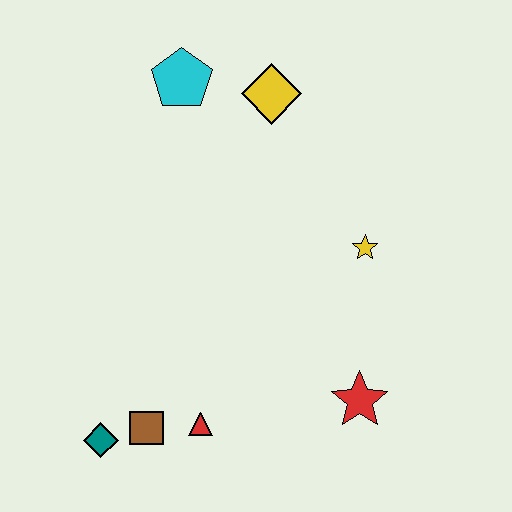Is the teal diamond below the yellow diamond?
Yes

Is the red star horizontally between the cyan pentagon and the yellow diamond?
No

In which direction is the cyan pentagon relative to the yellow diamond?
The cyan pentagon is to the left of the yellow diamond.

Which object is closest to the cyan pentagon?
The yellow diamond is closest to the cyan pentagon.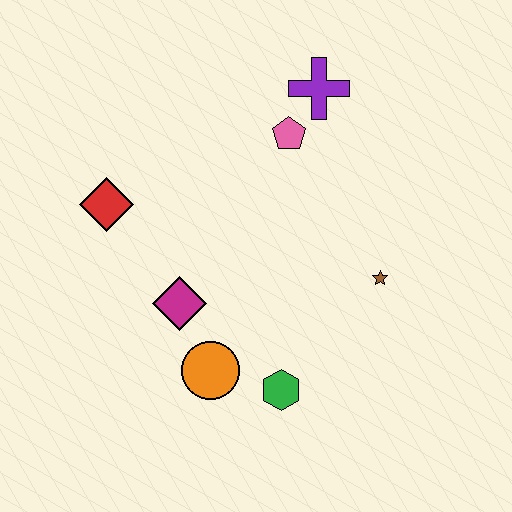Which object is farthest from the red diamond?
The brown star is farthest from the red diamond.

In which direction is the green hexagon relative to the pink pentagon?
The green hexagon is below the pink pentagon.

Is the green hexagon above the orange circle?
No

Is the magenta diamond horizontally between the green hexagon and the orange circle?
No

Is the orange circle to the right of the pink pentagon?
No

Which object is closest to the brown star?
The green hexagon is closest to the brown star.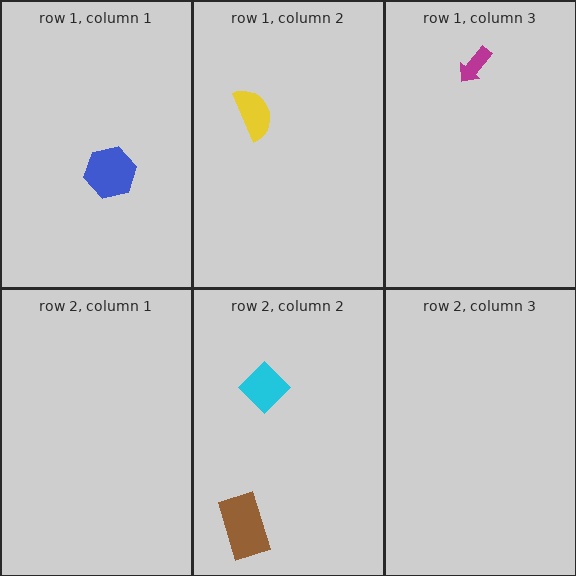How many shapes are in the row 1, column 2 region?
1.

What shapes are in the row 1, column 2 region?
The yellow semicircle.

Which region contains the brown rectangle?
The row 2, column 2 region.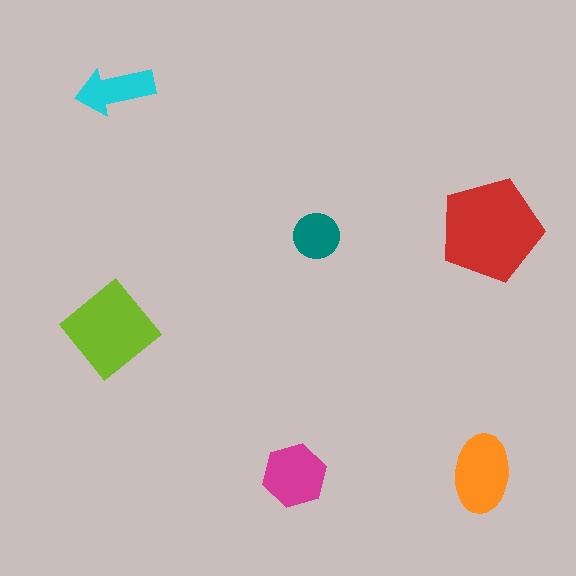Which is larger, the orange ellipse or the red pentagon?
The red pentagon.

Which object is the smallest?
The teal circle.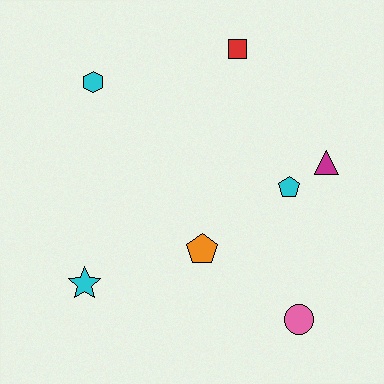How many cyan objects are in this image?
There are 3 cyan objects.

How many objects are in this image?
There are 7 objects.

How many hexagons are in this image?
There is 1 hexagon.